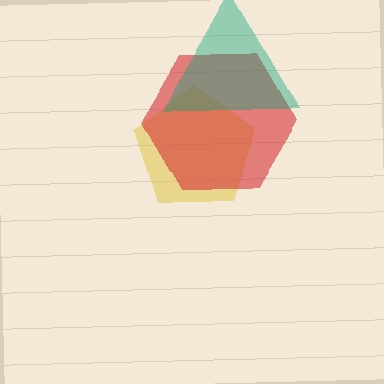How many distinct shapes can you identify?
There are 3 distinct shapes: a yellow pentagon, a red hexagon, a teal triangle.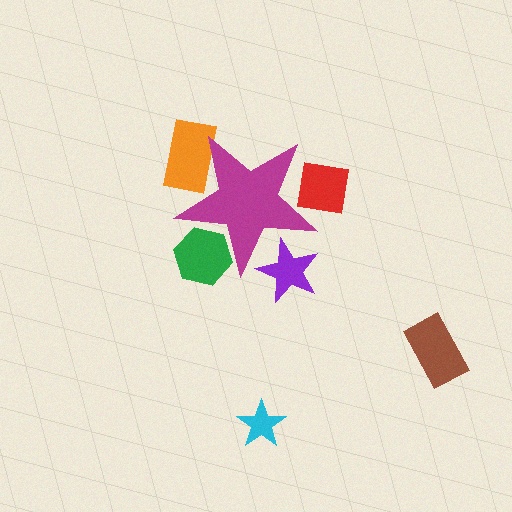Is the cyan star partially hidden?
No, the cyan star is fully visible.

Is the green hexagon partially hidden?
Yes, the green hexagon is partially hidden behind the magenta star.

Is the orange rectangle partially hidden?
Yes, the orange rectangle is partially hidden behind the magenta star.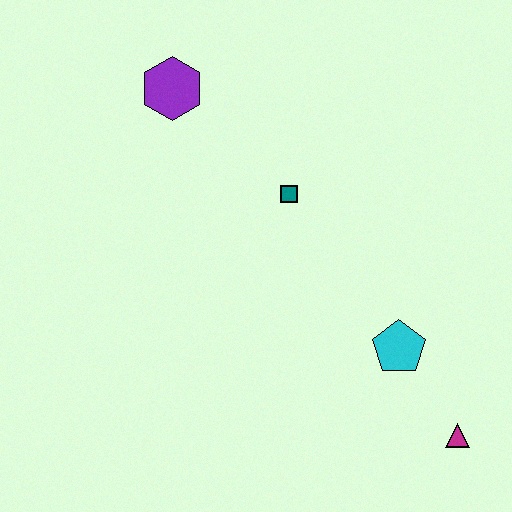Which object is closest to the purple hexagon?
The teal square is closest to the purple hexagon.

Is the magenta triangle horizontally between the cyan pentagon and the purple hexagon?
No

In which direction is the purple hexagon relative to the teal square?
The purple hexagon is to the left of the teal square.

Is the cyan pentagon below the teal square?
Yes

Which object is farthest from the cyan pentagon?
The purple hexagon is farthest from the cyan pentagon.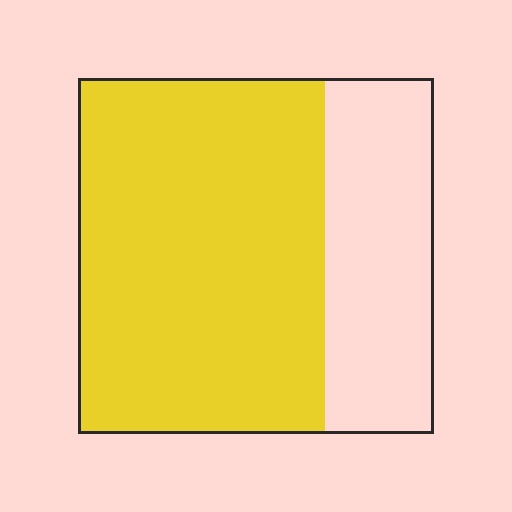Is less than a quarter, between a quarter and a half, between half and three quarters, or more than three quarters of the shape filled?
Between half and three quarters.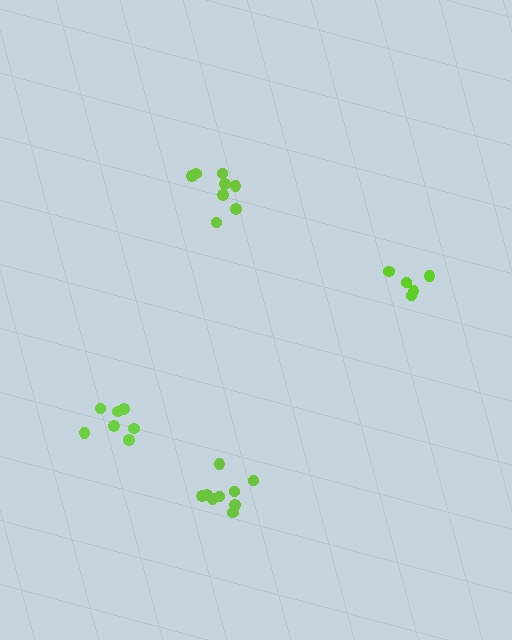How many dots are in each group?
Group 1: 8 dots, Group 2: 5 dots, Group 3: 7 dots, Group 4: 9 dots (29 total).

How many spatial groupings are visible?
There are 4 spatial groupings.